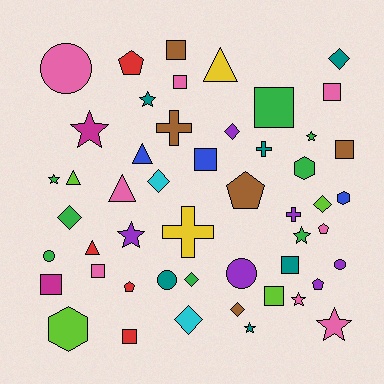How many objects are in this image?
There are 50 objects.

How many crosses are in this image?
There are 4 crosses.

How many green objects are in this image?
There are 8 green objects.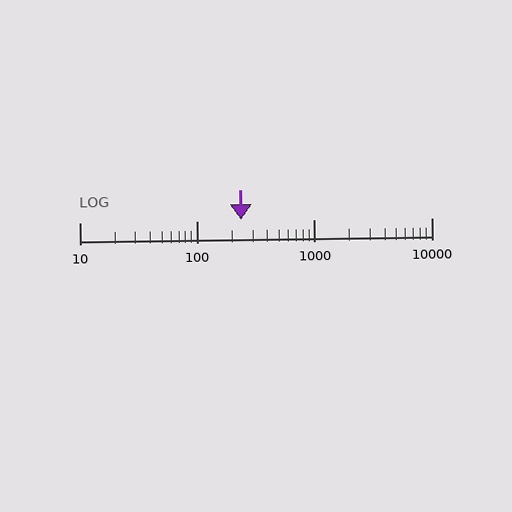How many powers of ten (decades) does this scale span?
The scale spans 3 decades, from 10 to 10000.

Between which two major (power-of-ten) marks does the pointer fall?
The pointer is between 100 and 1000.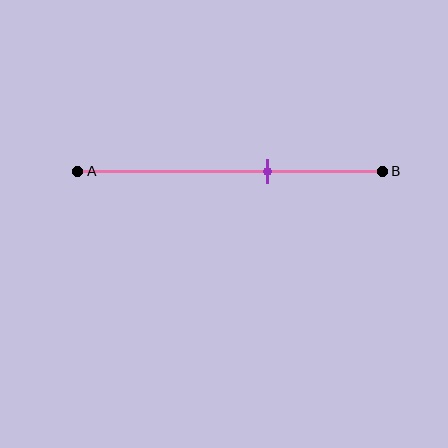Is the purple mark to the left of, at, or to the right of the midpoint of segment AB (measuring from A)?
The purple mark is to the right of the midpoint of segment AB.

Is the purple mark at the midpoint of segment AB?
No, the mark is at about 60% from A, not at the 50% midpoint.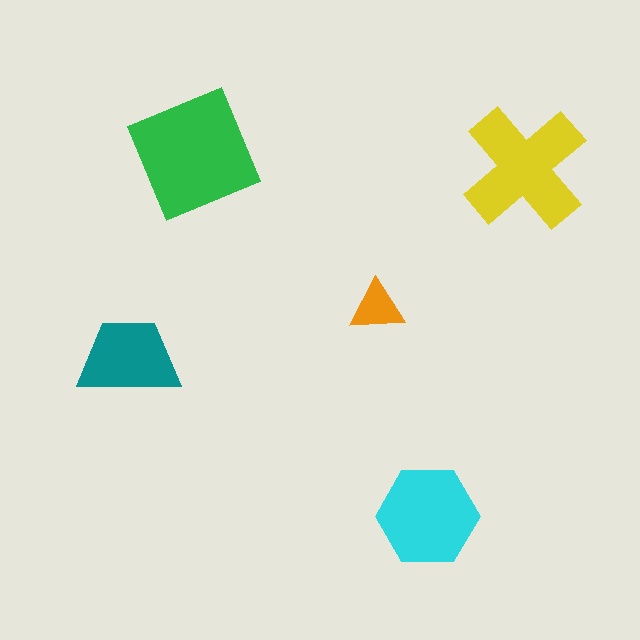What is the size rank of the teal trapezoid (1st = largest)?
4th.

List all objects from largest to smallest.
The green square, the yellow cross, the cyan hexagon, the teal trapezoid, the orange triangle.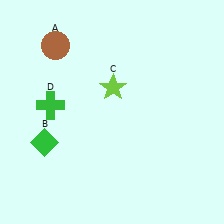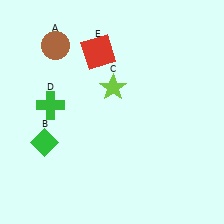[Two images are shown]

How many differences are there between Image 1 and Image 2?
There is 1 difference between the two images.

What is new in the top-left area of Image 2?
A red square (E) was added in the top-left area of Image 2.